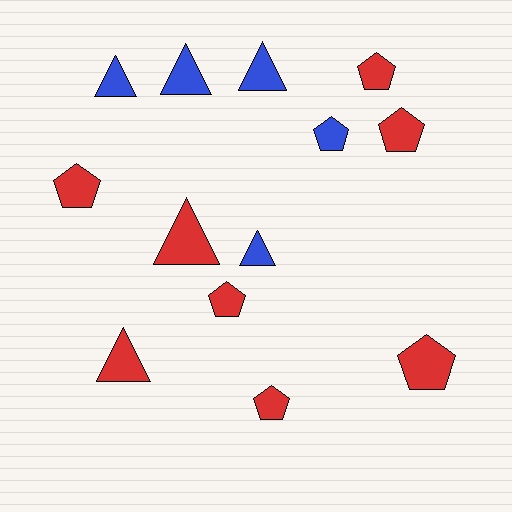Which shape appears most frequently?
Pentagon, with 7 objects.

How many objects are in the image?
There are 13 objects.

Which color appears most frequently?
Red, with 8 objects.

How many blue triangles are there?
There are 4 blue triangles.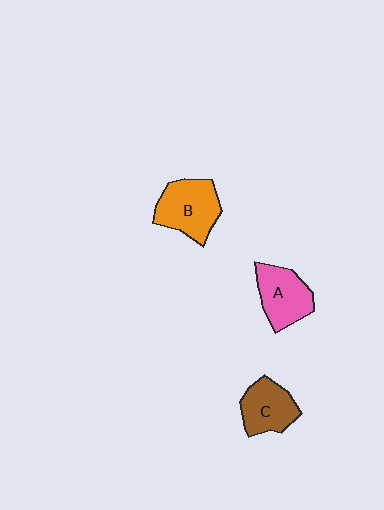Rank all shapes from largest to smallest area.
From largest to smallest: B (orange), A (pink), C (brown).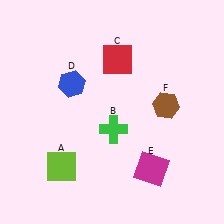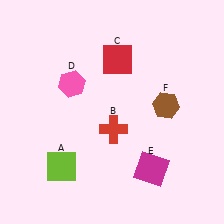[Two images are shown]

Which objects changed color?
B changed from green to red. D changed from blue to pink.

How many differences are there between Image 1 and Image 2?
There are 2 differences between the two images.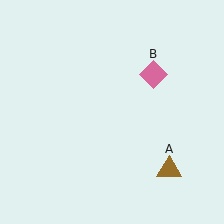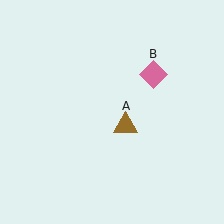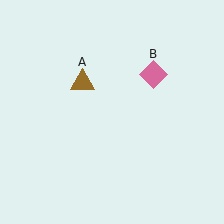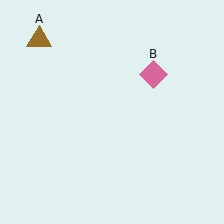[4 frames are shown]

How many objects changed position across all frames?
1 object changed position: brown triangle (object A).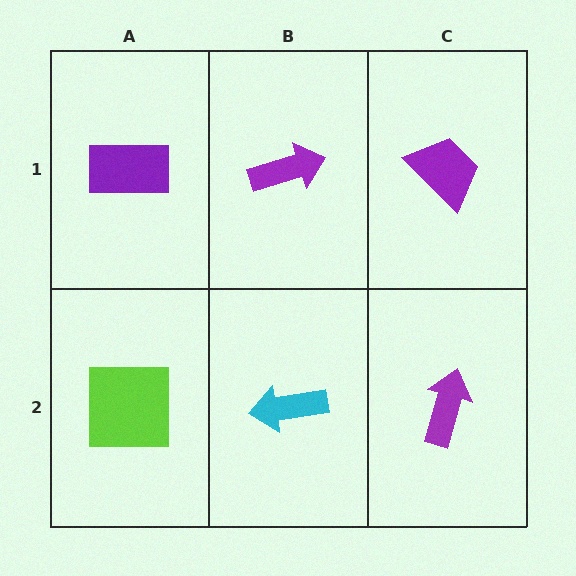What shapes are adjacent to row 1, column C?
A purple arrow (row 2, column C), a purple arrow (row 1, column B).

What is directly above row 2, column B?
A purple arrow.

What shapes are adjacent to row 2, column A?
A purple rectangle (row 1, column A), a cyan arrow (row 2, column B).